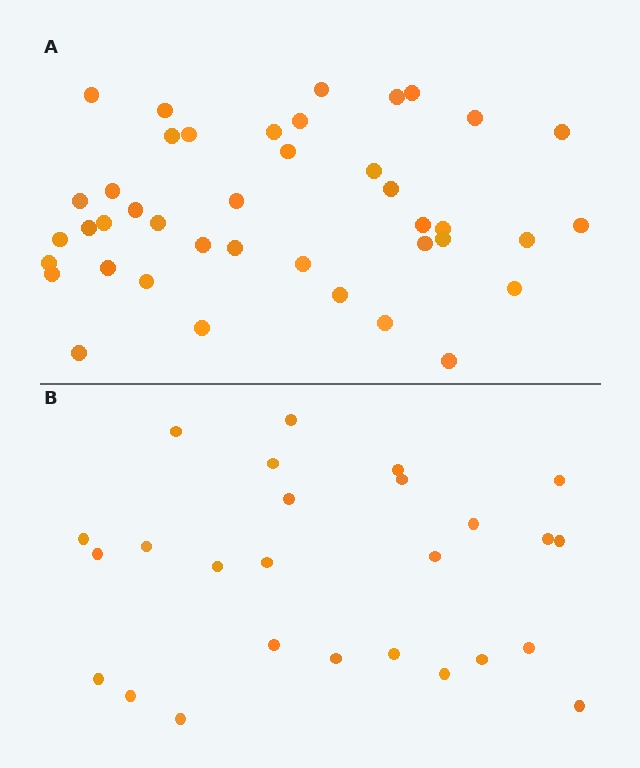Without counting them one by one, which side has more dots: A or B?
Region A (the top region) has more dots.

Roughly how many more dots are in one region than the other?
Region A has approximately 15 more dots than region B.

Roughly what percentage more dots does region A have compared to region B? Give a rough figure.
About 60% more.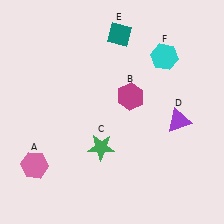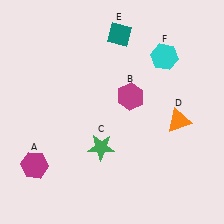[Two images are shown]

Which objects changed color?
A changed from pink to magenta. D changed from purple to orange.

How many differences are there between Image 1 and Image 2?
There are 2 differences between the two images.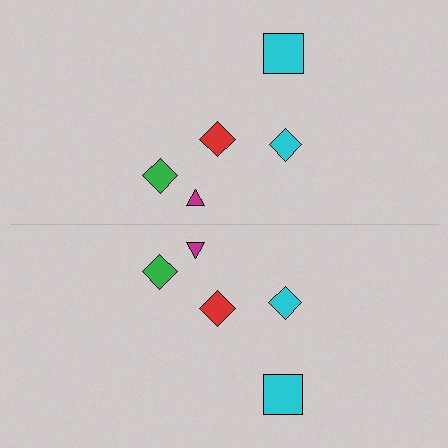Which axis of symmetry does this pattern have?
The pattern has a horizontal axis of symmetry running through the center of the image.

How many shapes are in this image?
There are 10 shapes in this image.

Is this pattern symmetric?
Yes, this pattern has bilateral (reflection) symmetry.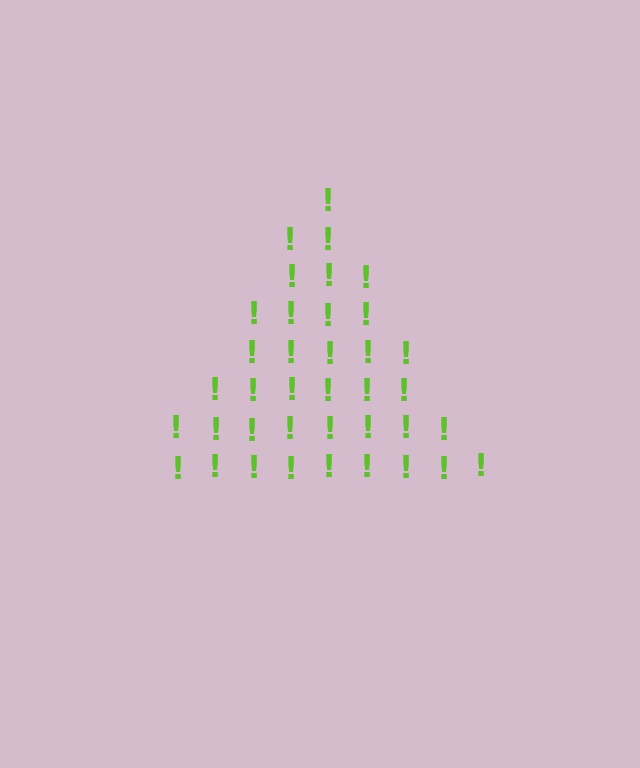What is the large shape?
The large shape is a triangle.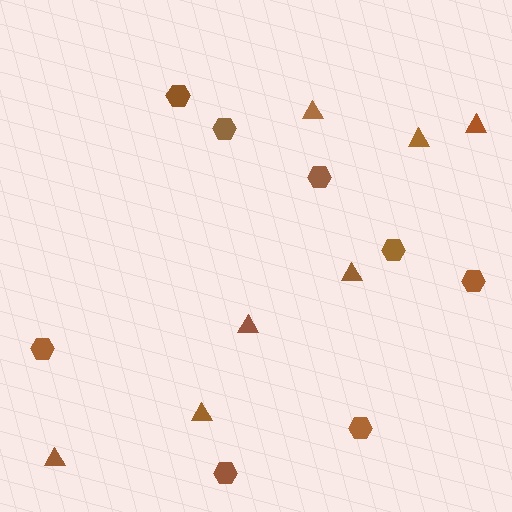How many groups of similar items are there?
There are 2 groups: one group of triangles (7) and one group of hexagons (8).